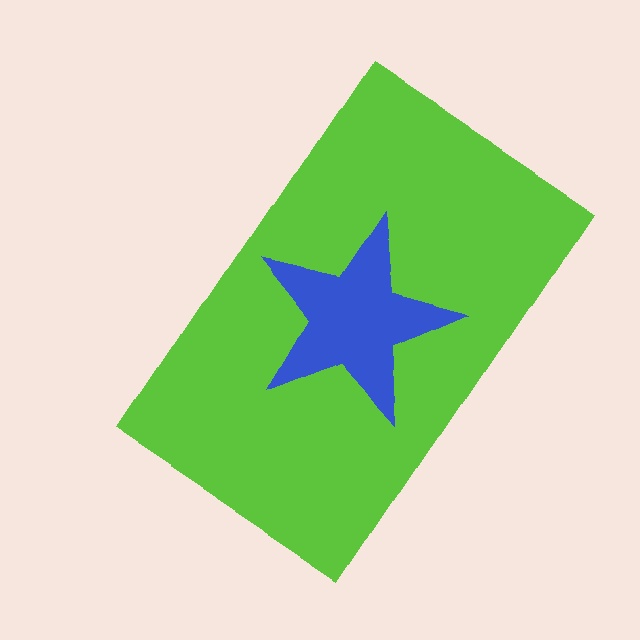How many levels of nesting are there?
2.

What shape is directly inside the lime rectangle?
The blue star.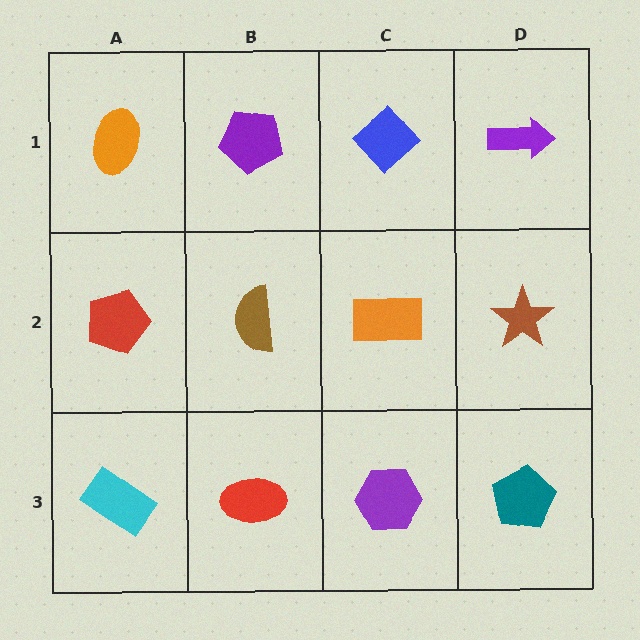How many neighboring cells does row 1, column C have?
3.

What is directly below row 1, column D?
A brown star.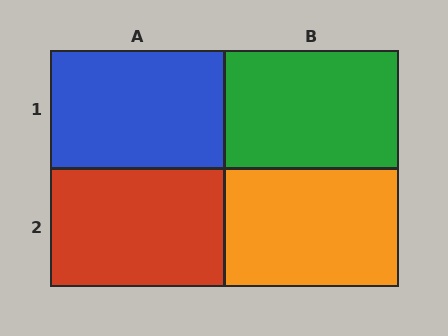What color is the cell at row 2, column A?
Red.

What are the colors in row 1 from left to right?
Blue, green.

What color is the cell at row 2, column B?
Orange.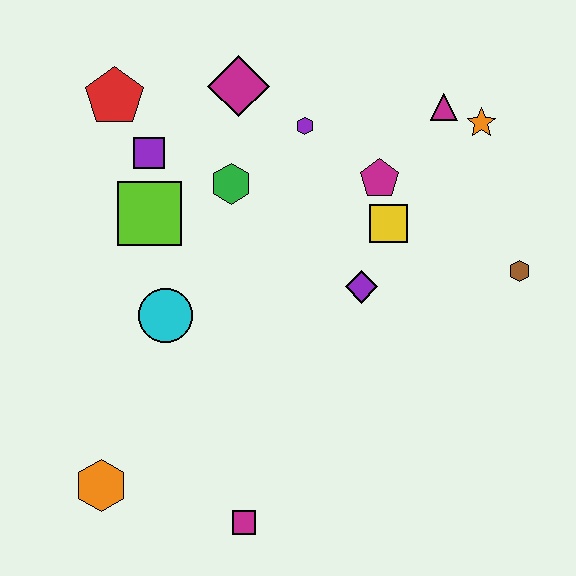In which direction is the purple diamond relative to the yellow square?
The purple diamond is below the yellow square.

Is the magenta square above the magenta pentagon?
No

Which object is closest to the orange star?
The magenta triangle is closest to the orange star.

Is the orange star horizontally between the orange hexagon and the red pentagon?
No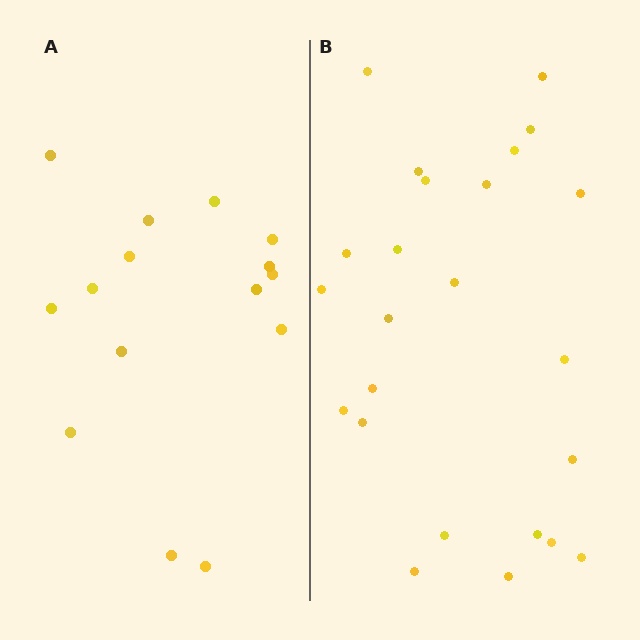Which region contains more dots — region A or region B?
Region B (the right region) has more dots.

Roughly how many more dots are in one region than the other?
Region B has roughly 8 or so more dots than region A.